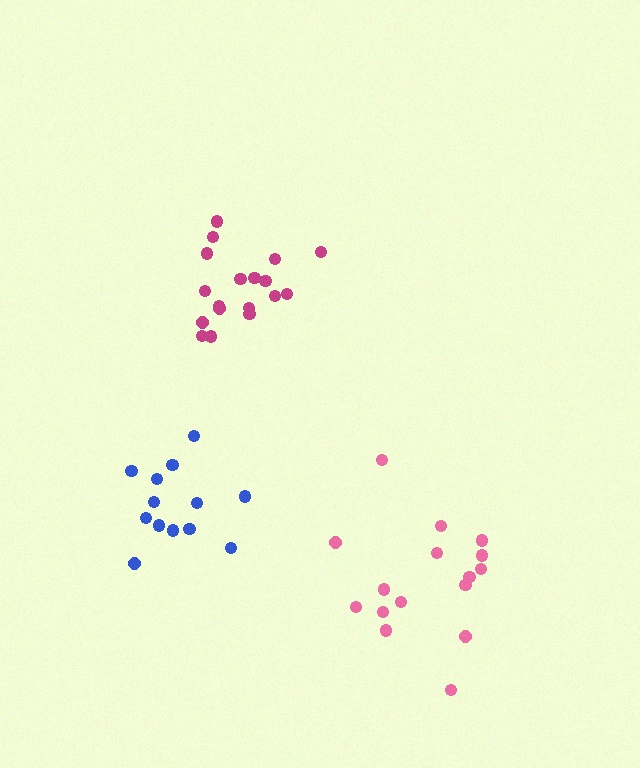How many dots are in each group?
Group 1: 16 dots, Group 2: 18 dots, Group 3: 13 dots (47 total).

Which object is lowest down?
The pink cluster is bottommost.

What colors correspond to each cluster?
The clusters are colored: pink, magenta, blue.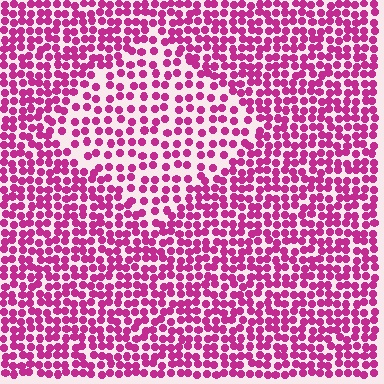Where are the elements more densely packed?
The elements are more densely packed outside the diamond boundary.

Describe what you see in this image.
The image contains small magenta elements arranged at two different densities. A diamond-shaped region is visible where the elements are less densely packed than the surrounding area.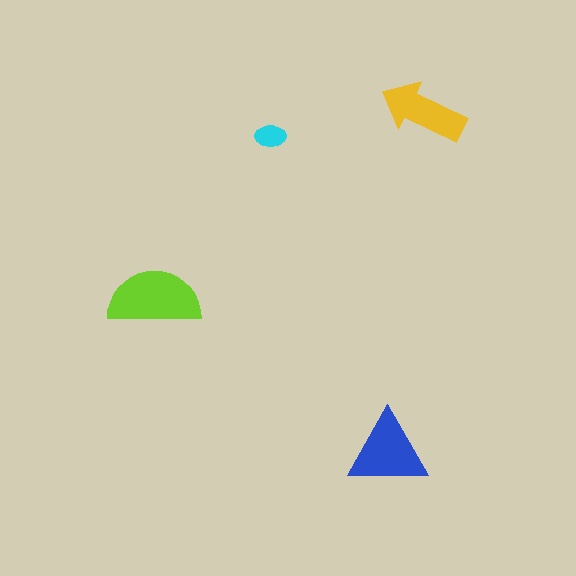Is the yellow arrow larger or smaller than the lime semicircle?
Smaller.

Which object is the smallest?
The cyan ellipse.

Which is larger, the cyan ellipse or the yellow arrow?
The yellow arrow.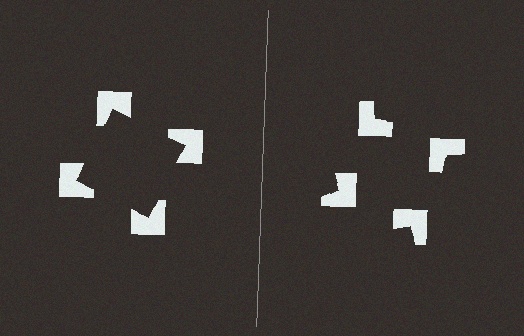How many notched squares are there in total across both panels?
8 — 4 on each side.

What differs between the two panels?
The notched squares are positioned identically on both sides; only the wedge orientations differ. On the left they align to a square; on the right they are misaligned.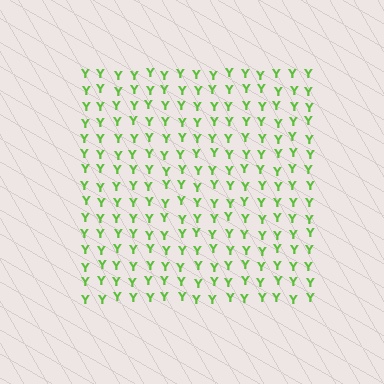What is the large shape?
The large shape is a square.